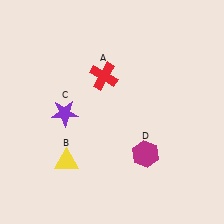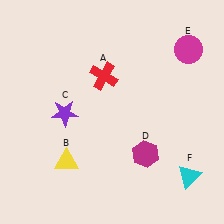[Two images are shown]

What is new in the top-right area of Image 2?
A magenta circle (E) was added in the top-right area of Image 2.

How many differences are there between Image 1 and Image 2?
There are 2 differences between the two images.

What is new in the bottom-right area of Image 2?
A cyan triangle (F) was added in the bottom-right area of Image 2.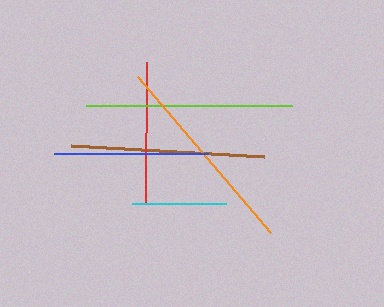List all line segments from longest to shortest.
From longest to shortest: lime, orange, brown, blue, red, cyan.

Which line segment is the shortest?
The cyan line is the shortest at approximately 94 pixels.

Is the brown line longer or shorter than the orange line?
The orange line is longer than the brown line.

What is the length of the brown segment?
The brown segment is approximately 193 pixels long.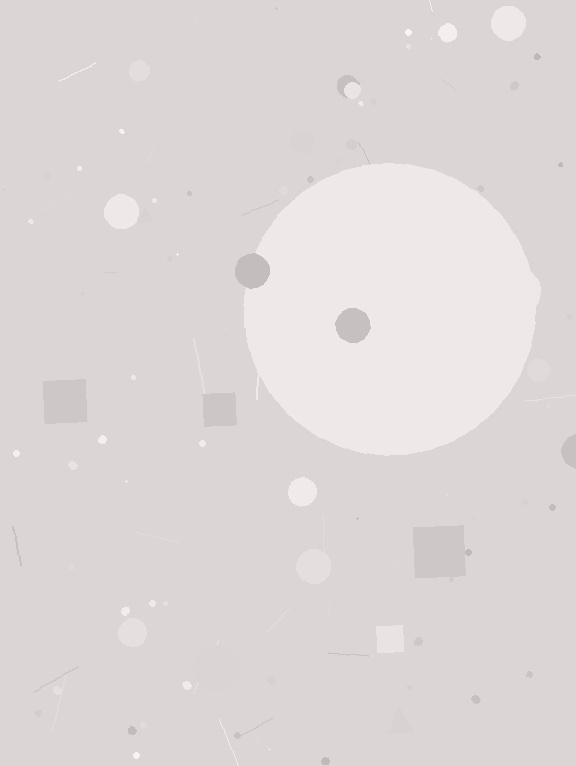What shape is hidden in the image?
A circle is hidden in the image.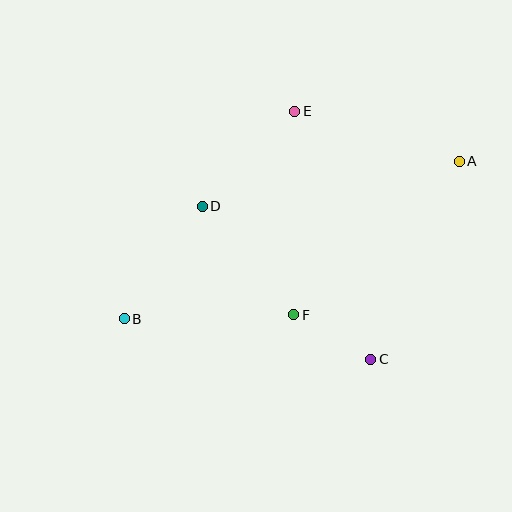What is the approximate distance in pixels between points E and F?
The distance between E and F is approximately 203 pixels.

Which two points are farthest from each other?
Points A and B are farthest from each other.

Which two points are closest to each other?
Points C and F are closest to each other.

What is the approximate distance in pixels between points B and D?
The distance between B and D is approximately 137 pixels.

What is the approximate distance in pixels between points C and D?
The distance between C and D is approximately 228 pixels.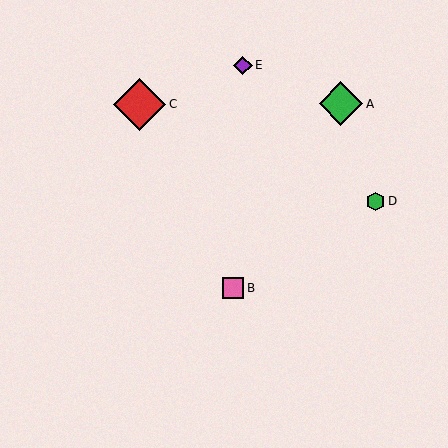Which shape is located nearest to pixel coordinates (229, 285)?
The pink square (labeled B) at (233, 288) is nearest to that location.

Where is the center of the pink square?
The center of the pink square is at (233, 288).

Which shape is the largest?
The red diamond (labeled C) is the largest.